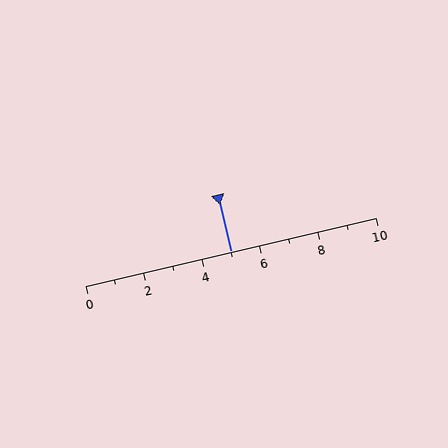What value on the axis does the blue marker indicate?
The marker indicates approximately 5.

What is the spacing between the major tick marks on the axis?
The major ticks are spaced 2 apart.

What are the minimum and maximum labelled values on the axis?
The axis runs from 0 to 10.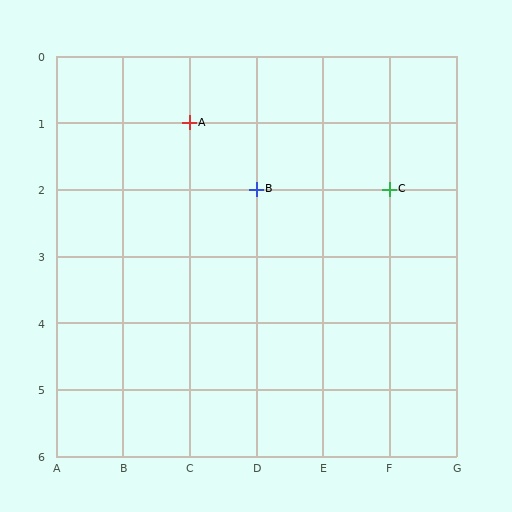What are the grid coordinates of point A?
Point A is at grid coordinates (C, 1).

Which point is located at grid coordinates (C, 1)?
Point A is at (C, 1).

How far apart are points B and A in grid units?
Points B and A are 1 column and 1 row apart (about 1.4 grid units diagonally).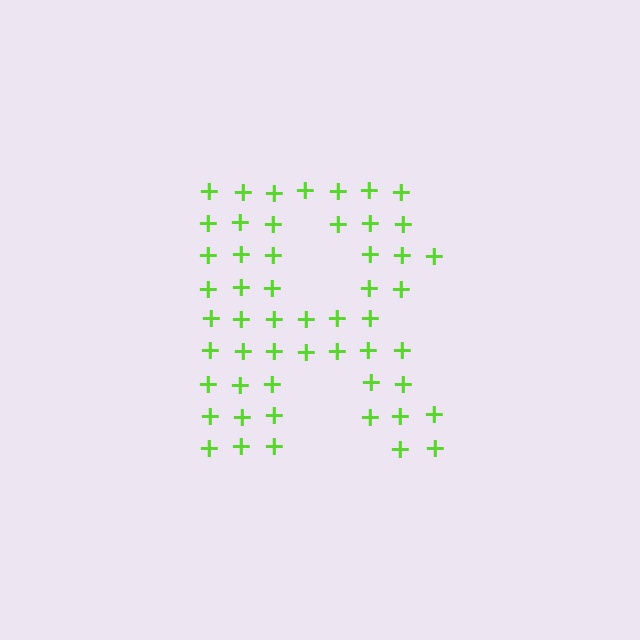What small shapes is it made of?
It is made of small plus signs.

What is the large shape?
The large shape is the letter R.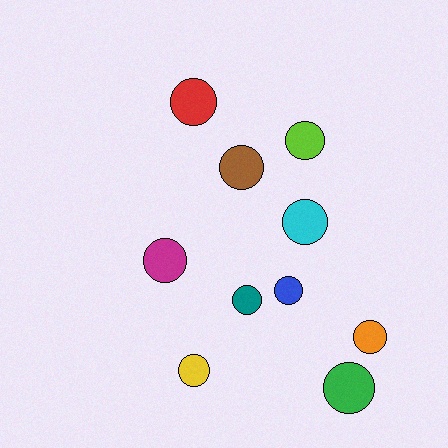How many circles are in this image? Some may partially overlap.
There are 10 circles.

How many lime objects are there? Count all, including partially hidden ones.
There is 1 lime object.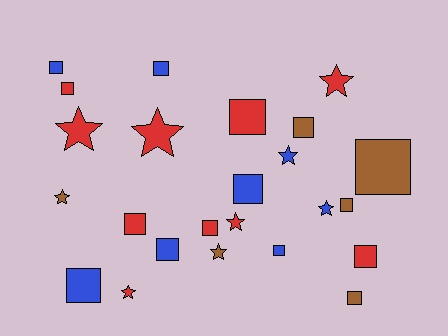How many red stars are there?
There are 5 red stars.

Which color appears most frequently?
Red, with 10 objects.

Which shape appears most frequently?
Square, with 15 objects.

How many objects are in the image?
There are 24 objects.